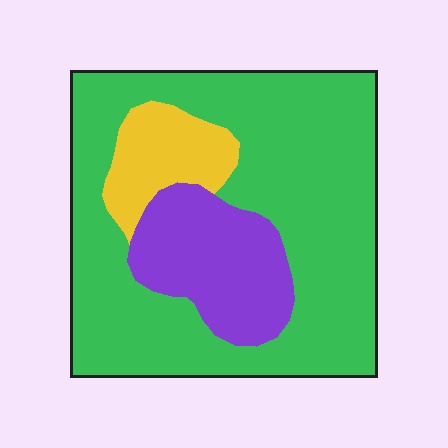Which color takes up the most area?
Green, at roughly 70%.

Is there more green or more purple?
Green.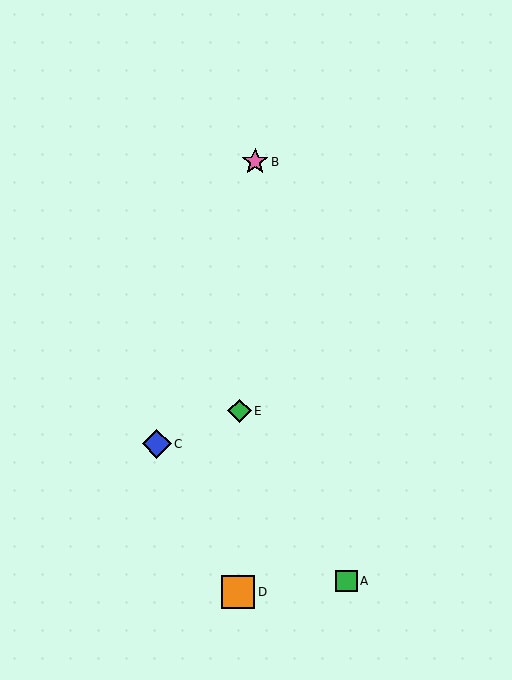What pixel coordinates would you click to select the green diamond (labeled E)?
Click at (240, 411) to select the green diamond E.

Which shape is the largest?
The orange square (labeled D) is the largest.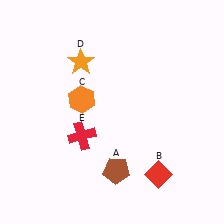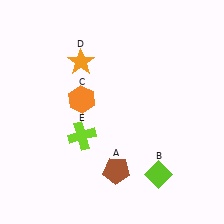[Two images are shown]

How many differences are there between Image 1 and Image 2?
There are 2 differences between the two images.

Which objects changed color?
B changed from red to lime. E changed from red to lime.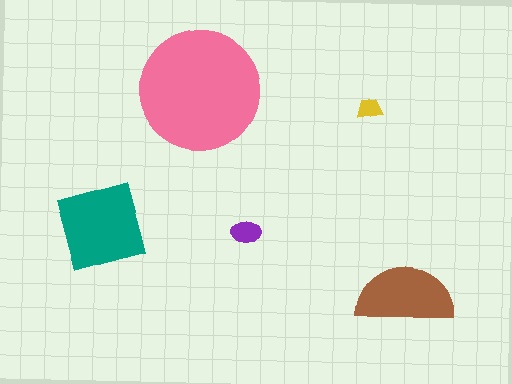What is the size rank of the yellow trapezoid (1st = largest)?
5th.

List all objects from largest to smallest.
The pink circle, the teal diamond, the brown semicircle, the purple ellipse, the yellow trapezoid.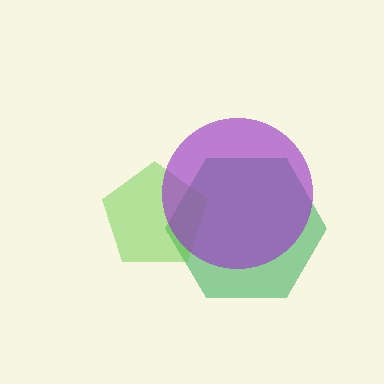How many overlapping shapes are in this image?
There are 3 overlapping shapes in the image.